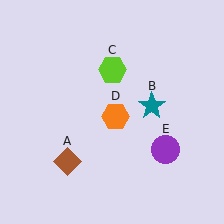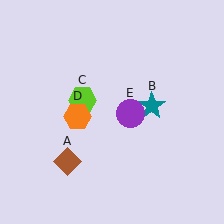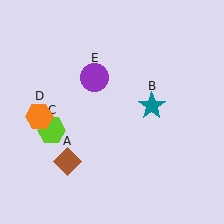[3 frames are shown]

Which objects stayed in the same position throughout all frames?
Brown diamond (object A) and teal star (object B) remained stationary.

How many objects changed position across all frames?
3 objects changed position: lime hexagon (object C), orange hexagon (object D), purple circle (object E).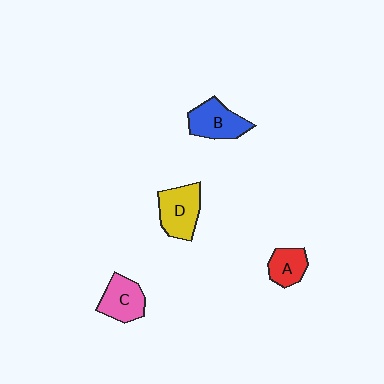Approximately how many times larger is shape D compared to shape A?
Approximately 1.5 times.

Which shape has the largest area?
Shape D (yellow).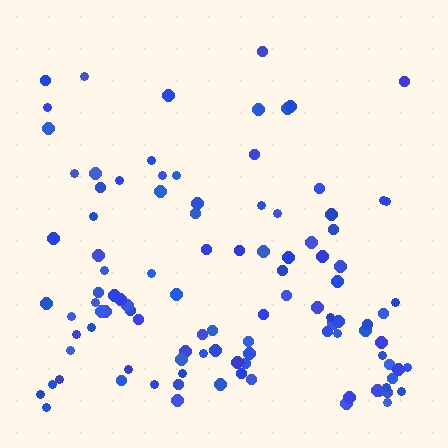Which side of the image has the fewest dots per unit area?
The top.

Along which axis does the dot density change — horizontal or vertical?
Vertical.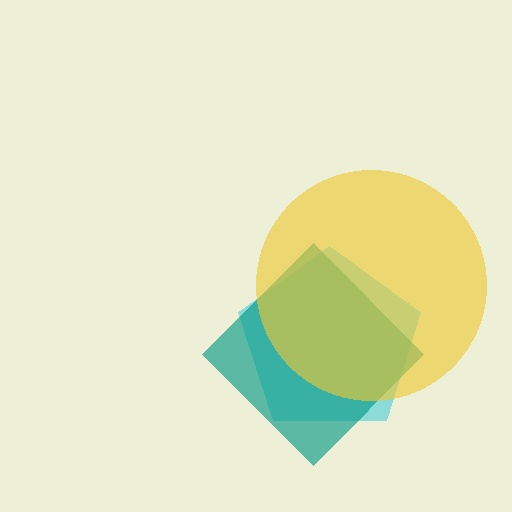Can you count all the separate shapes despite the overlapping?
Yes, there are 3 separate shapes.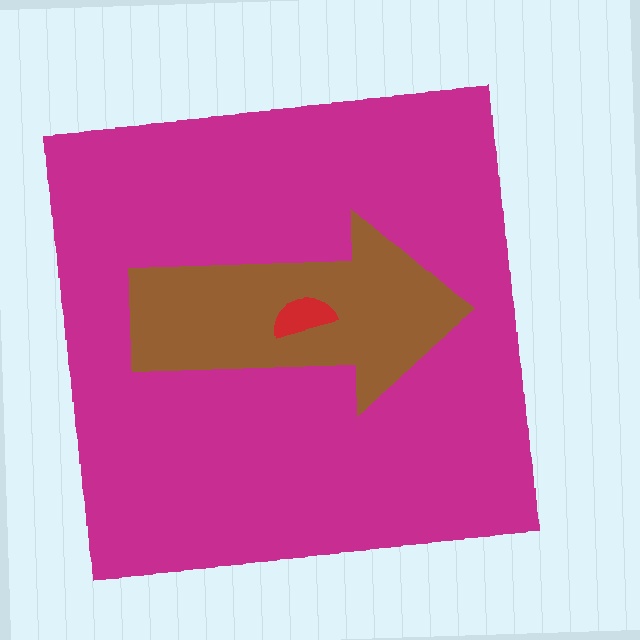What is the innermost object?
The red semicircle.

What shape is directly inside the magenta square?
The brown arrow.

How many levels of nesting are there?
3.